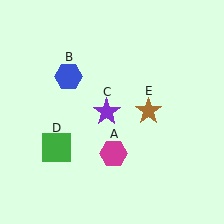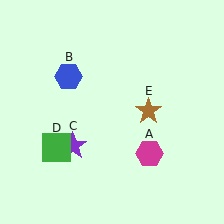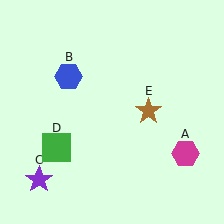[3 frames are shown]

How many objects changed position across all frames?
2 objects changed position: magenta hexagon (object A), purple star (object C).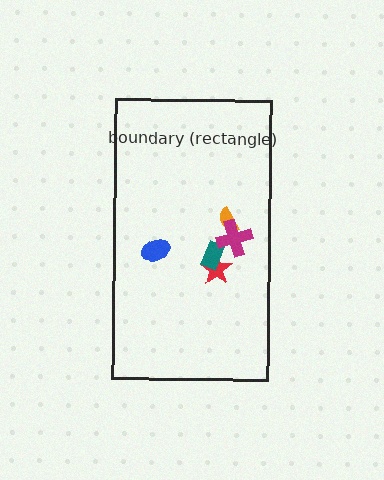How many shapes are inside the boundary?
5 inside, 0 outside.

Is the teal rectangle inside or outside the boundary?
Inside.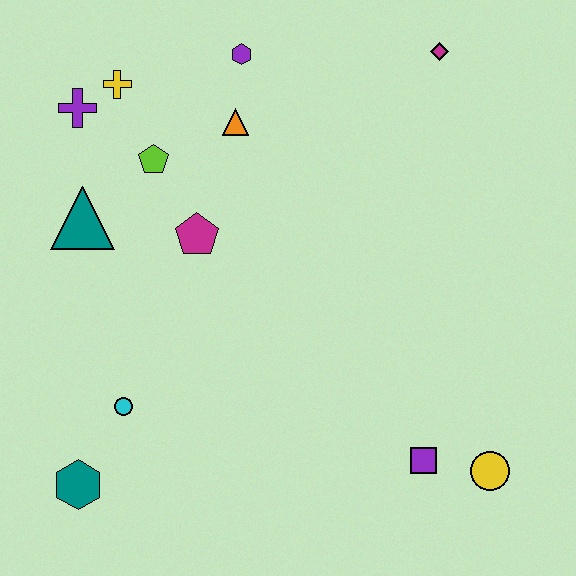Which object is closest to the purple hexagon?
The orange triangle is closest to the purple hexagon.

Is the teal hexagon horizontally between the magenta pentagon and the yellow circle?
No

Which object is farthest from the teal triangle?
The yellow circle is farthest from the teal triangle.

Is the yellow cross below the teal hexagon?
No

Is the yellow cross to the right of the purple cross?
Yes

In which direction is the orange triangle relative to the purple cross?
The orange triangle is to the right of the purple cross.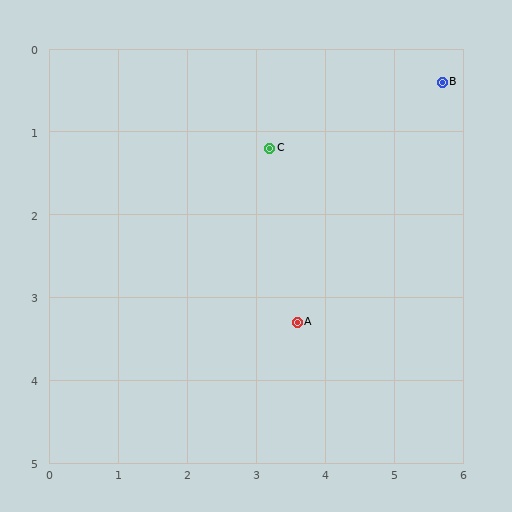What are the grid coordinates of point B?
Point B is at approximately (5.7, 0.4).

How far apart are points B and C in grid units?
Points B and C are about 2.6 grid units apart.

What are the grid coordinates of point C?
Point C is at approximately (3.2, 1.2).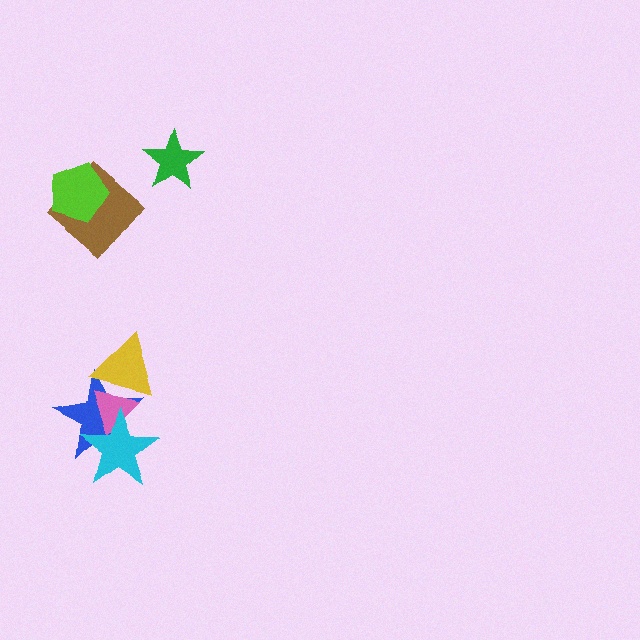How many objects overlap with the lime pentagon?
1 object overlaps with the lime pentagon.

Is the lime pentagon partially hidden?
No, no other shape covers it.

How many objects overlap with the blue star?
3 objects overlap with the blue star.